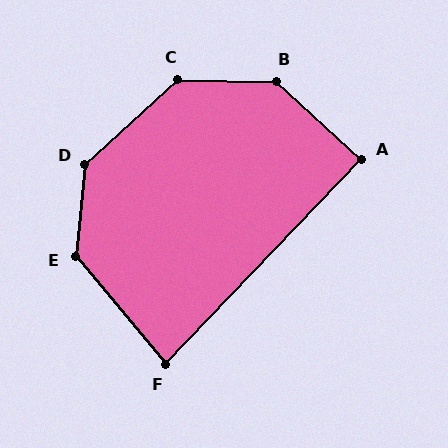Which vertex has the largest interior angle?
B, at approximately 139 degrees.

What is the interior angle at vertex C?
Approximately 137 degrees (obtuse).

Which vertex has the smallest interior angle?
F, at approximately 84 degrees.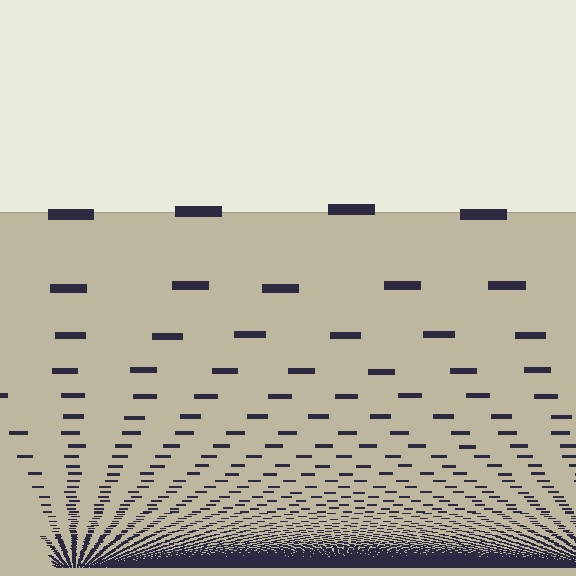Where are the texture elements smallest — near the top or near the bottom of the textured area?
Near the bottom.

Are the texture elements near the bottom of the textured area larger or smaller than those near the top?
Smaller. The gradient is inverted — elements near the bottom are smaller and denser.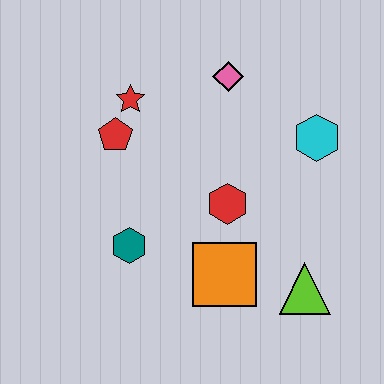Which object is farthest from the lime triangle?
The red star is farthest from the lime triangle.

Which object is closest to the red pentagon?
The red star is closest to the red pentagon.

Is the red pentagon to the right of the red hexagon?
No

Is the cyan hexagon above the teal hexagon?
Yes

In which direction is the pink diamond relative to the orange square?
The pink diamond is above the orange square.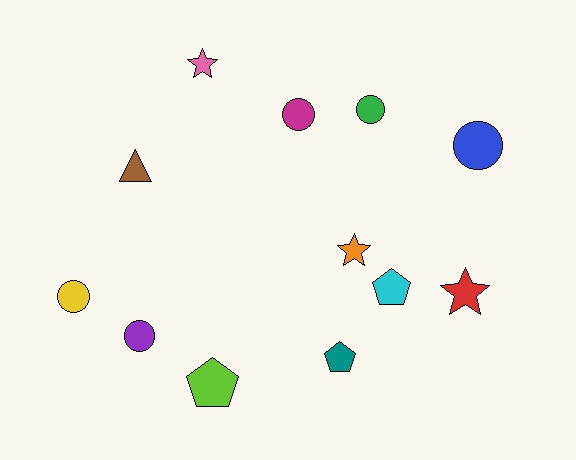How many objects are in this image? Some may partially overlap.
There are 12 objects.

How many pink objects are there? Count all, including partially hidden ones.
There is 1 pink object.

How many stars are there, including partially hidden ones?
There are 3 stars.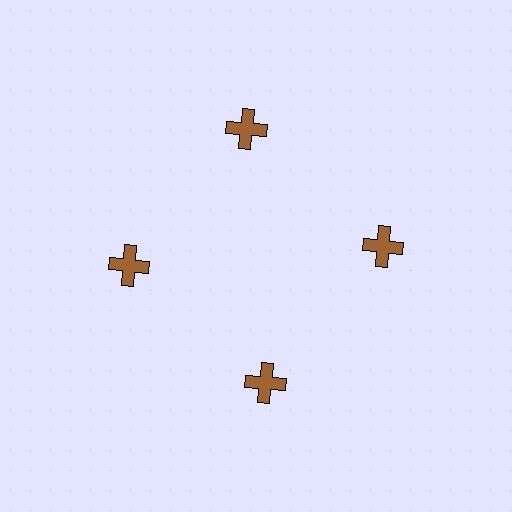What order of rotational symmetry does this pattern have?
This pattern has 4-fold rotational symmetry.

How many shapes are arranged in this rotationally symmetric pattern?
There are 4 shapes, arranged in 4 groups of 1.